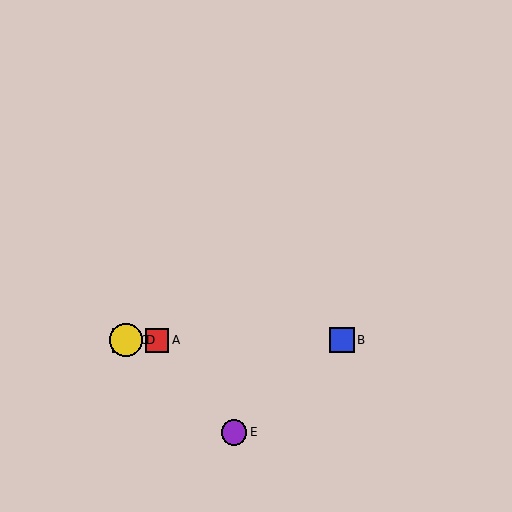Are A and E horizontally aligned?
No, A is at y≈340 and E is at y≈432.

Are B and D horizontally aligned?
Yes, both are at y≈340.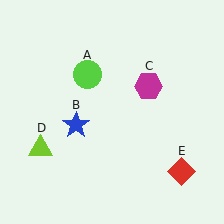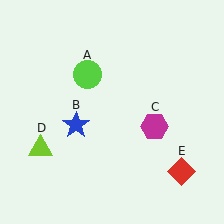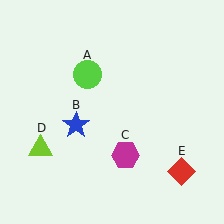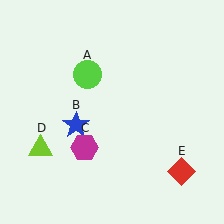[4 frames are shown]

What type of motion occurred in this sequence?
The magenta hexagon (object C) rotated clockwise around the center of the scene.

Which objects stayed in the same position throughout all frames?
Lime circle (object A) and blue star (object B) and lime triangle (object D) and red diamond (object E) remained stationary.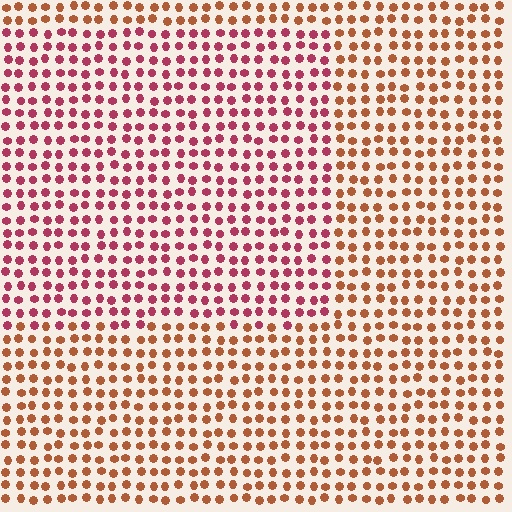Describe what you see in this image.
The image is filled with small brown elements in a uniform arrangement. A rectangle-shaped region is visible where the elements are tinted to a slightly different hue, forming a subtle color boundary.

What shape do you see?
I see a rectangle.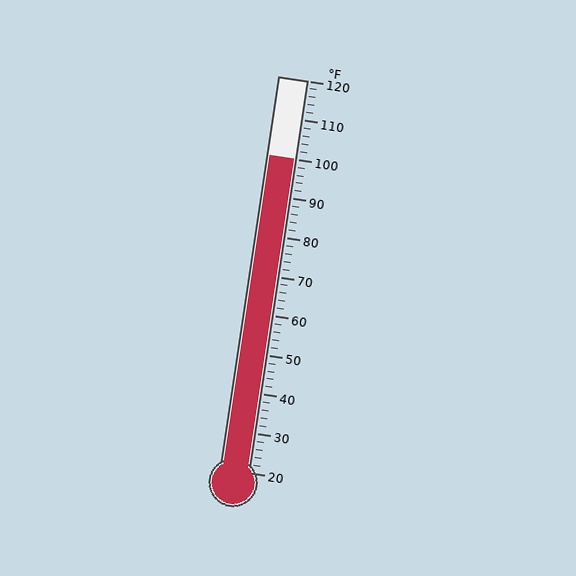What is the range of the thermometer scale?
The thermometer scale ranges from 20°F to 120°F.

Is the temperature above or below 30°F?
The temperature is above 30°F.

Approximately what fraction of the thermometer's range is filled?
The thermometer is filled to approximately 80% of its range.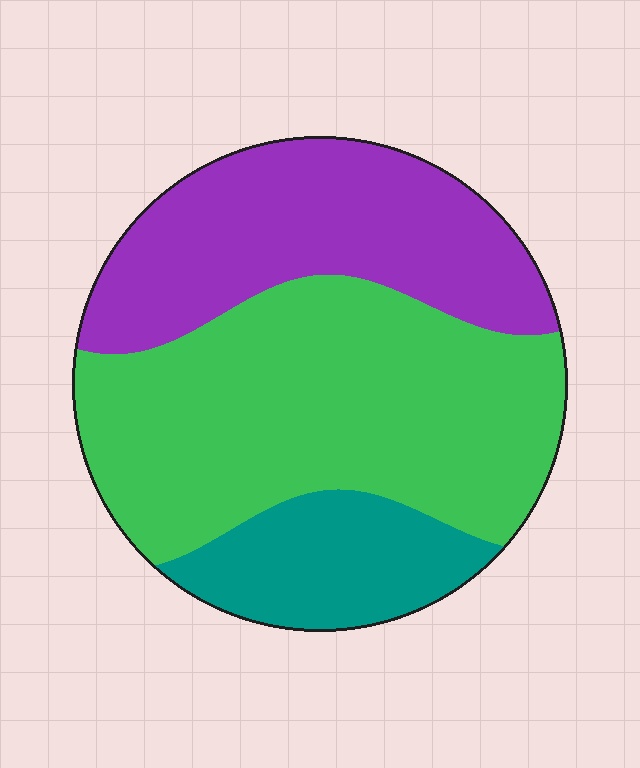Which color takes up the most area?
Green, at roughly 50%.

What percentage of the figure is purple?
Purple covers around 30% of the figure.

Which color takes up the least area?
Teal, at roughly 15%.